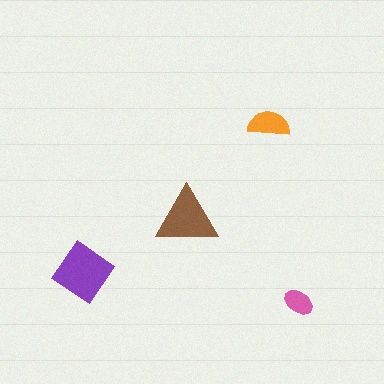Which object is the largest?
The purple diamond.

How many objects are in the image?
There are 4 objects in the image.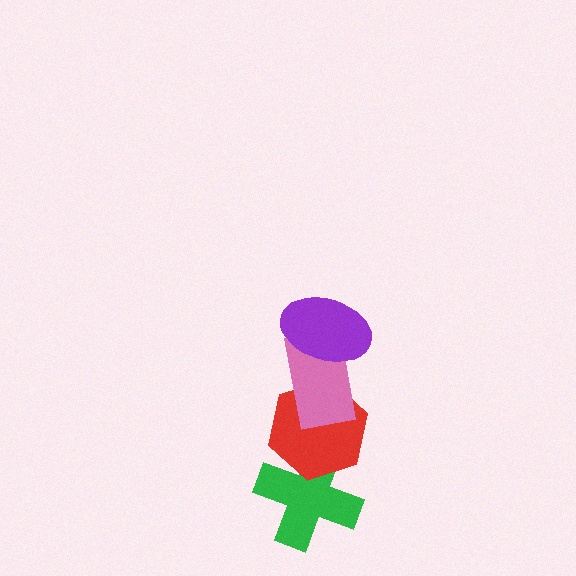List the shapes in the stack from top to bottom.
From top to bottom: the purple ellipse, the pink rectangle, the red hexagon, the green cross.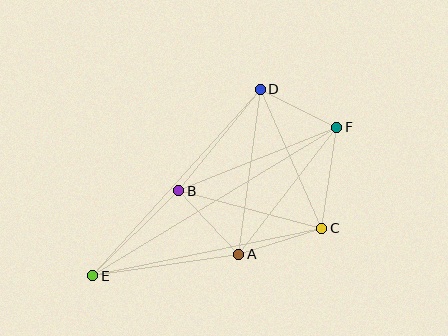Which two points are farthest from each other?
Points E and F are farthest from each other.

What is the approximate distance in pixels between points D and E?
The distance between D and E is approximately 250 pixels.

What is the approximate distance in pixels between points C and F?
The distance between C and F is approximately 102 pixels.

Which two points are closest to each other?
Points D and F are closest to each other.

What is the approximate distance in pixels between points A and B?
The distance between A and B is approximately 87 pixels.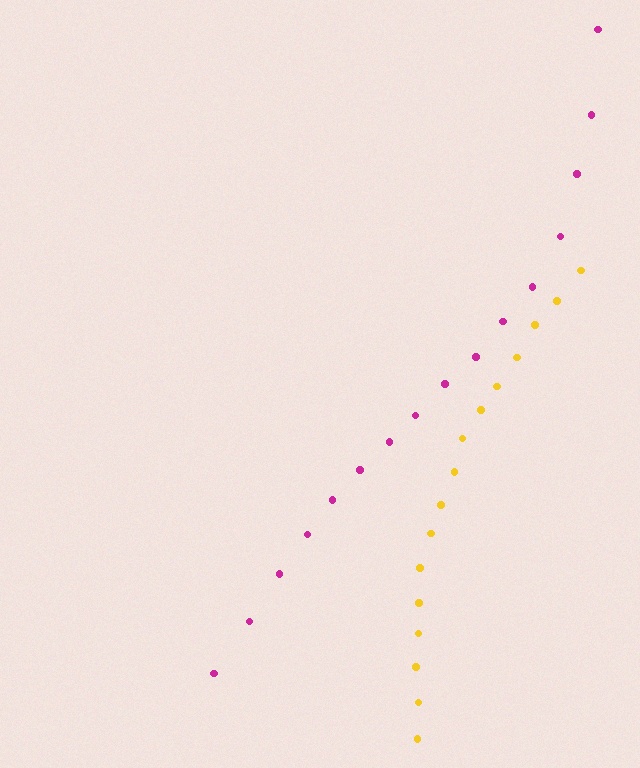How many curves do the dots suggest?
There are 2 distinct paths.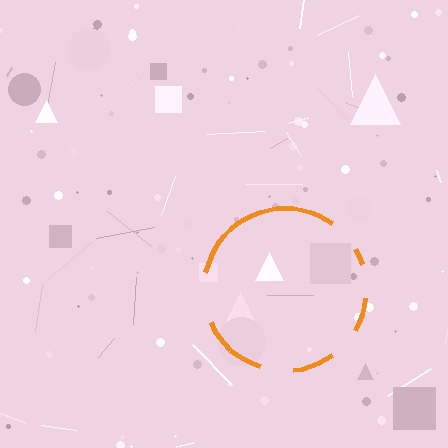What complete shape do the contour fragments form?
The contour fragments form a circle.